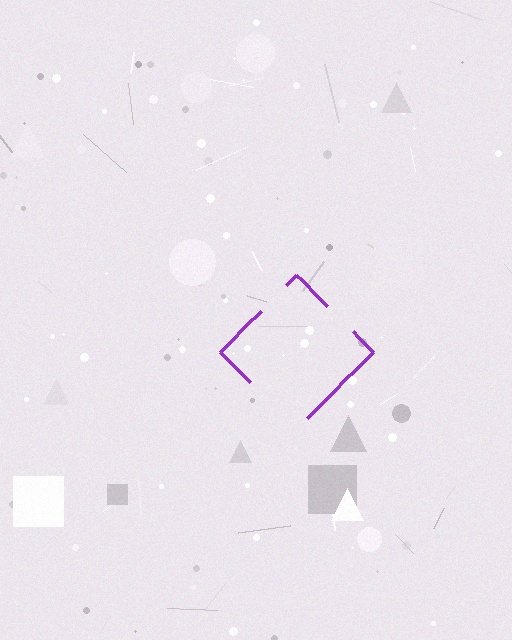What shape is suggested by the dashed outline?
The dashed outline suggests a diamond.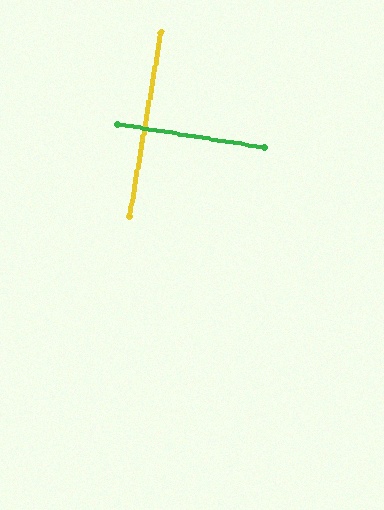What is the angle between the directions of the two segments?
Approximately 89 degrees.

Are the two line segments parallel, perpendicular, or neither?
Perpendicular — they meet at approximately 89°.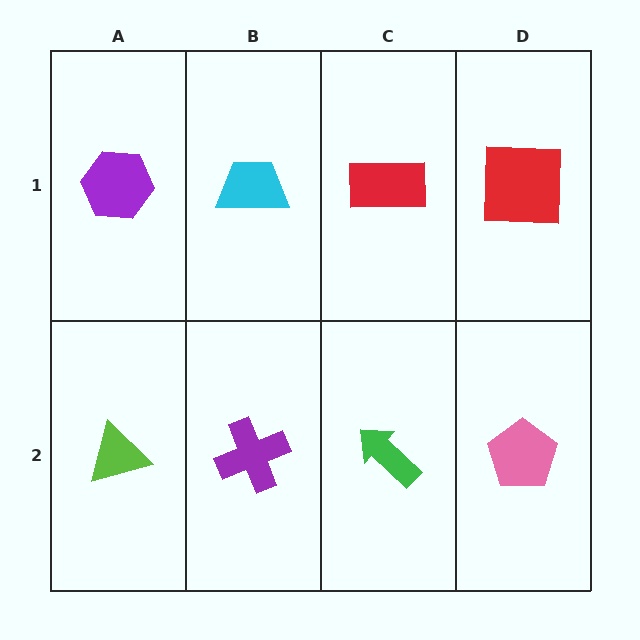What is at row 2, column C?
A green arrow.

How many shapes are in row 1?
4 shapes.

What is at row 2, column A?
A lime triangle.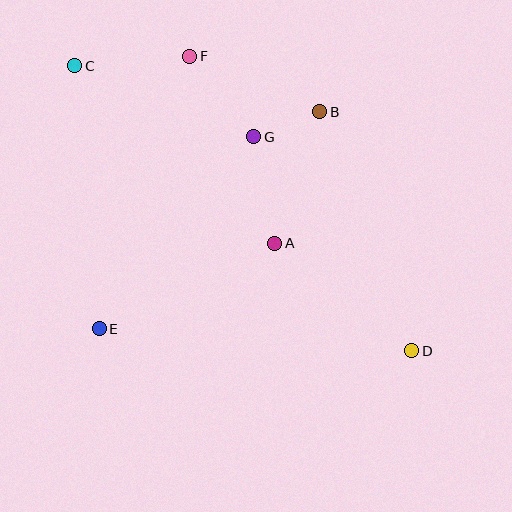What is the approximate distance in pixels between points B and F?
The distance between B and F is approximately 141 pixels.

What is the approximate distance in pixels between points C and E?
The distance between C and E is approximately 264 pixels.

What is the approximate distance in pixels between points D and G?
The distance between D and G is approximately 266 pixels.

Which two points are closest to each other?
Points B and G are closest to each other.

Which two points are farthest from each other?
Points C and D are farthest from each other.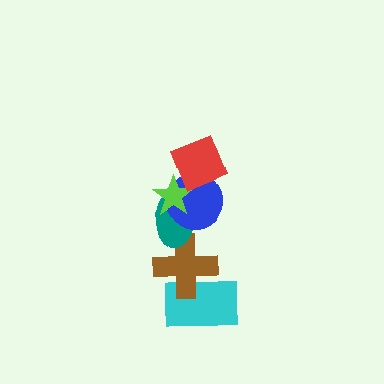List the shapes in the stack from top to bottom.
From top to bottom: the red square, the lime star, the blue circle, the teal ellipse, the brown cross, the cyan rectangle.